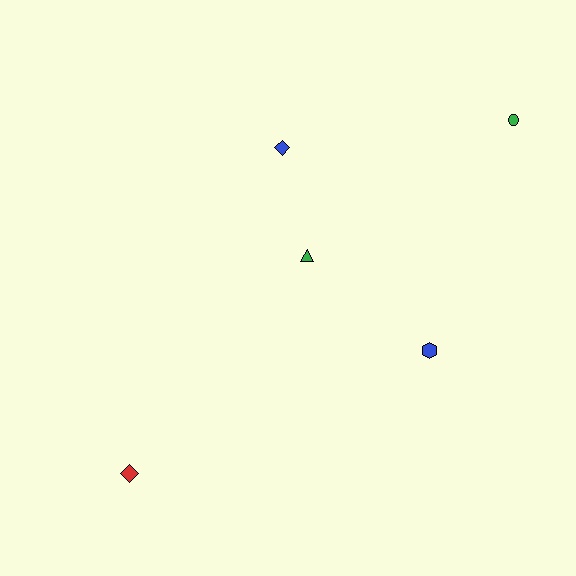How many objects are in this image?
There are 5 objects.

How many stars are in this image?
There are no stars.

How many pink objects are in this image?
There are no pink objects.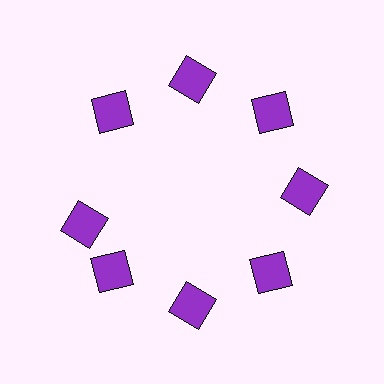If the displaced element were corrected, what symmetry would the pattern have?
It would have 8-fold rotational symmetry — the pattern would map onto itself every 45 degrees.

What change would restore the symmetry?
The symmetry would be restored by rotating it back into even spacing with its neighbors so that all 8 squares sit at equal angles and equal distance from the center.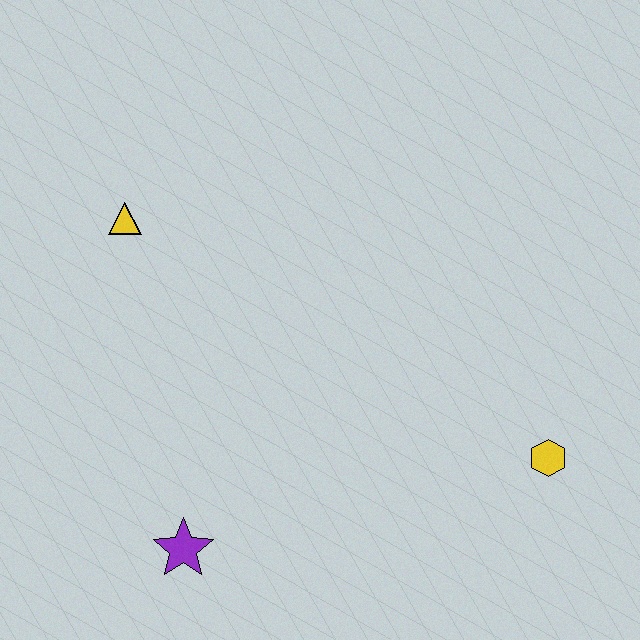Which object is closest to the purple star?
The yellow triangle is closest to the purple star.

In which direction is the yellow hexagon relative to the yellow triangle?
The yellow hexagon is to the right of the yellow triangle.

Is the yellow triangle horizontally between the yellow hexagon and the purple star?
No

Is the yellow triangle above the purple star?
Yes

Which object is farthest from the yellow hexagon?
The yellow triangle is farthest from the yellow hexagon.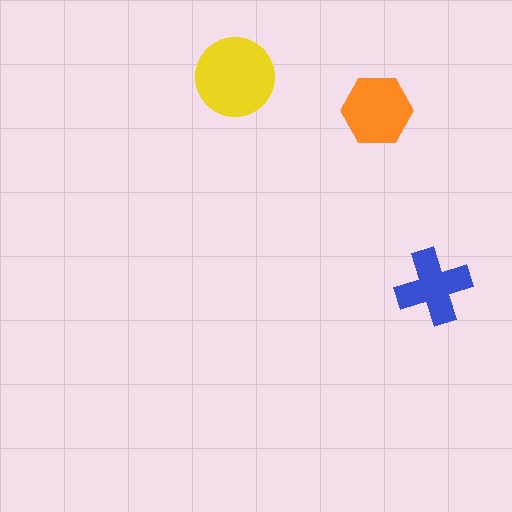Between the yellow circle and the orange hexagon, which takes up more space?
The yellow circle.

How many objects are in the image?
There are 3 objects in the image.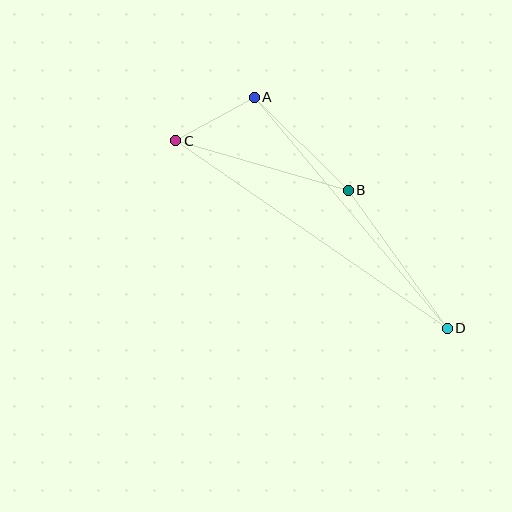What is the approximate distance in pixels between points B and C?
The distance between B and C is approximately 180 pixels.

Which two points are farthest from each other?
Points C and D are farthest from each other.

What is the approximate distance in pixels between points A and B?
The distance between A and B is approximately 132 pixels.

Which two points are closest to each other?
Points A and C are closest to each other.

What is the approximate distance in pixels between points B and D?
The distance between B and D is approximately 170 pixels.